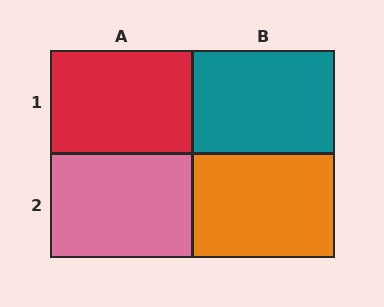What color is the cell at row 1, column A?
Red.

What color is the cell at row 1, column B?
Teal.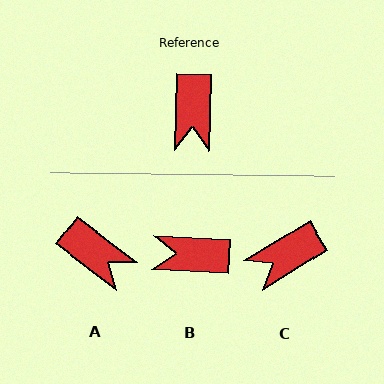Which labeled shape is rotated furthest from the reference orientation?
B, about 91 degrees away.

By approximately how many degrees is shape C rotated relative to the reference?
Approximately 57 degrees clockwise.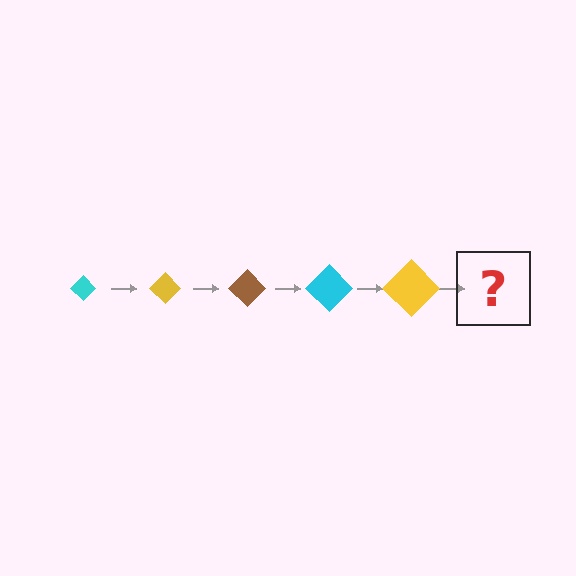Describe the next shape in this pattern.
It should be a brown diamond, larger than the previous one.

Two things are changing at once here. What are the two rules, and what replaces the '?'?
The two rules are that the diamond grows larger each step and the color cycles through cyan, yellow, and brown. The '?' should be a brown diamond, larger than the previous one.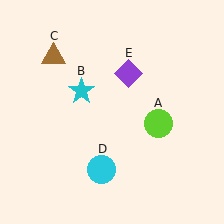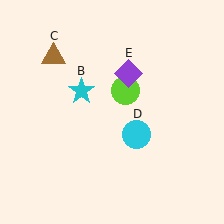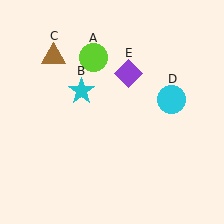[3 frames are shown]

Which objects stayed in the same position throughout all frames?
Cyan star (object B) and brown triangle (object C) and purple diamond (object E) remained stationary.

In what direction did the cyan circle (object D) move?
The cyan circle (object D) moved up and to the right.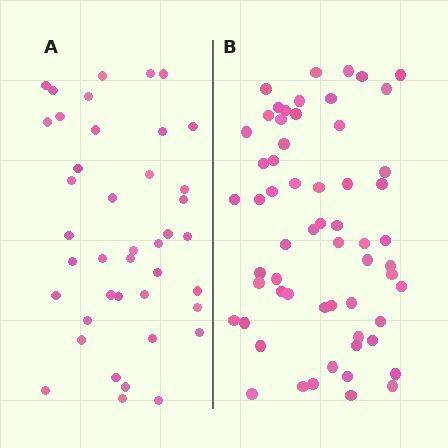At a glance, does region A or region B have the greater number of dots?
Region B (the right region) has more dots.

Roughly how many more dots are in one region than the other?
Region B has approximately 20 more dots than region A.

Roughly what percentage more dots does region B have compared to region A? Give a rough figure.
About 45% more.